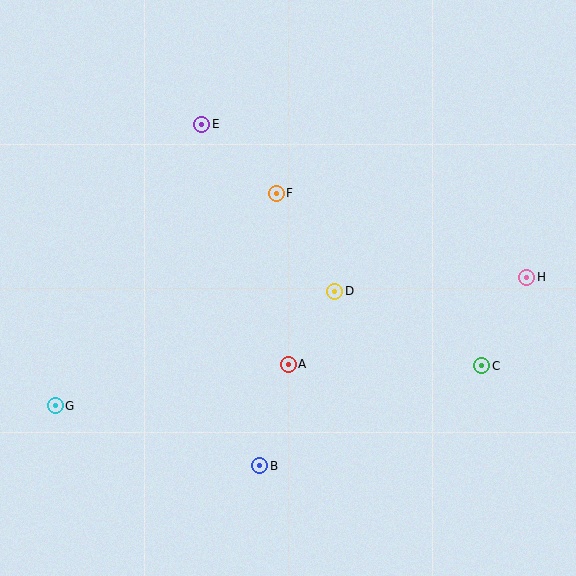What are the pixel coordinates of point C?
Point C is at (482, 366).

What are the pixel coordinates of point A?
Point A is at (288, 364).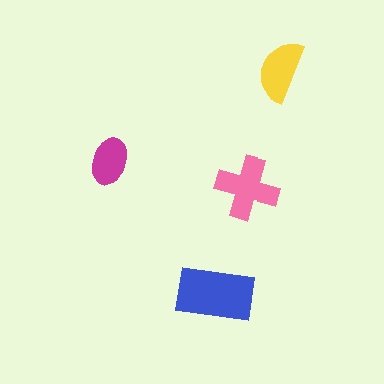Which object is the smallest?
The magenta ellipse.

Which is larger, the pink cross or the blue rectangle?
The blue rectangle.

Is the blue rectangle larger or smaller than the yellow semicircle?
Larger.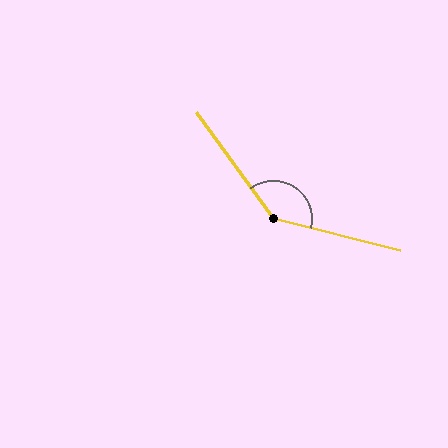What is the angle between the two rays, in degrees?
Approximately 140 degrees.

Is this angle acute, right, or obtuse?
It is obtuse.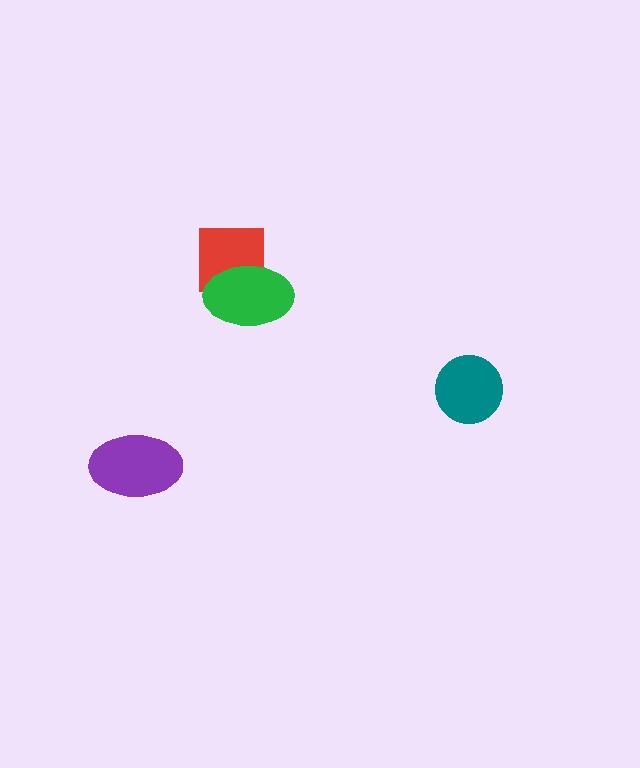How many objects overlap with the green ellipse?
1 object overlaps with the green ellipse.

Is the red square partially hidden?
Yes, it is partially covered by another shape.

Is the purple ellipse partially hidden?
No, no other shape covers it.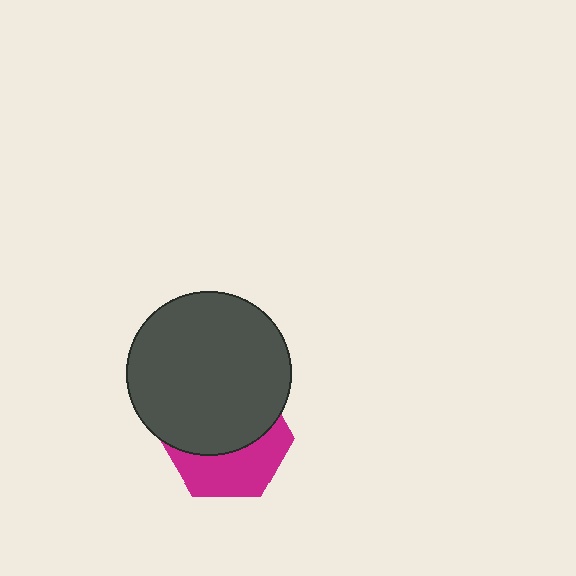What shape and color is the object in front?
The object in front is a dark gray circle.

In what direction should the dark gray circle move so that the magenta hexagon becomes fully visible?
The dark gray circle should move up. That is the shortest direction to clear the overlap and leave the magenta hexagon fully visible.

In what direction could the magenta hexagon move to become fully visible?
The magenta hexagon could move down. That would shift it out from behind the dark gray circle entirely.